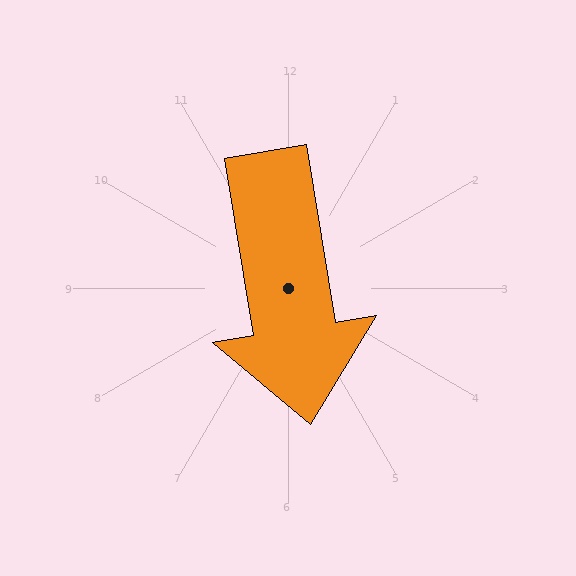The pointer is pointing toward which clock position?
Roughly 6 o'clock.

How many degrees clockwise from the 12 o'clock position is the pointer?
Approximately 170 degrees.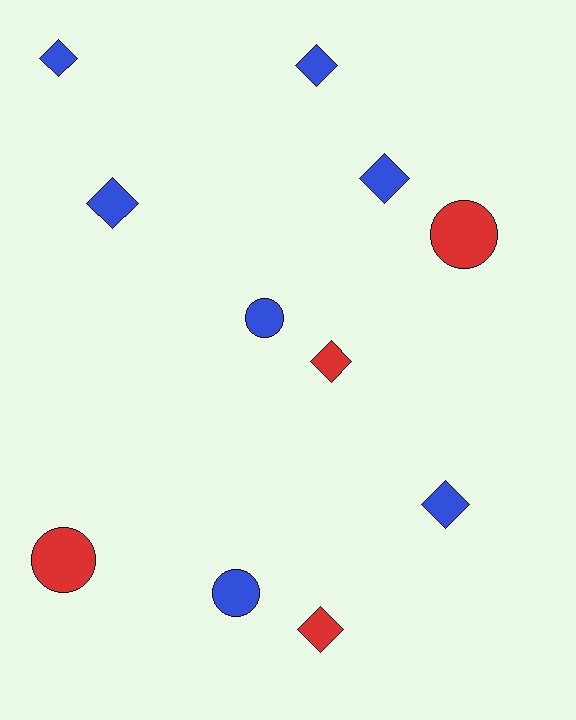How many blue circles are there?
There are 2 blue circles.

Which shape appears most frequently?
Diamond, with 7 objects.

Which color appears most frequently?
Blue, with 7 objects.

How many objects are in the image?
There are 11 objects.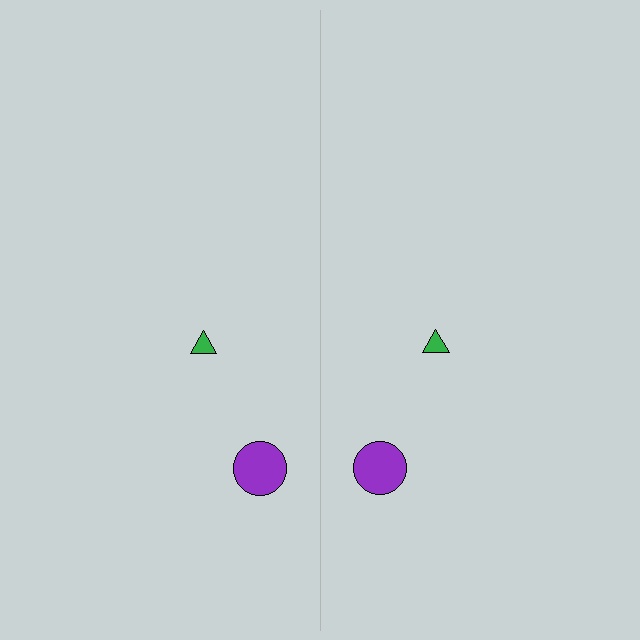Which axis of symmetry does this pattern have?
The pattern has a vertical axis of symmetry running through the center of the image.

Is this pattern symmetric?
Yes, this pattern has bilateral (reflection) symmetry.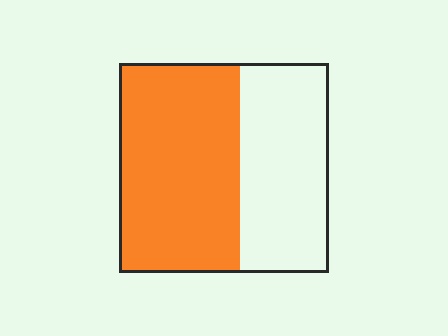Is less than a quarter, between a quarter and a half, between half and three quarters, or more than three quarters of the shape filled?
Between half and three quarters.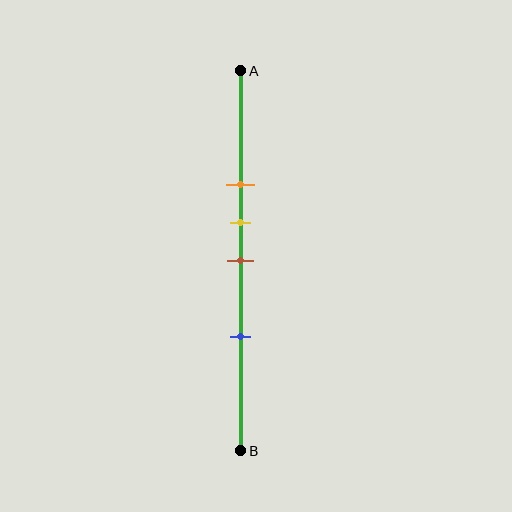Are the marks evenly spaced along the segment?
No, the marks are not evenly spaced.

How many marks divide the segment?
There are 4 marks dividing the segment.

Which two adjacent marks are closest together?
The yellow and brown marks are the closest adjacent pair.